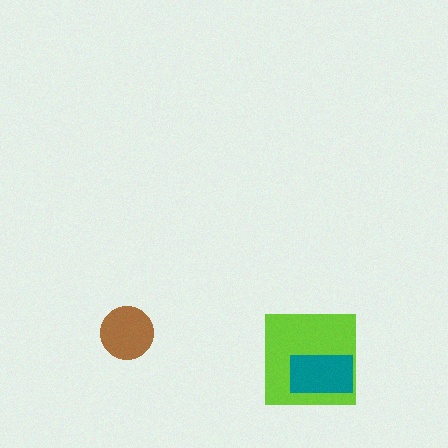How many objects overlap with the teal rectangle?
1 object overlaps with the teal rectangle.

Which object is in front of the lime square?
The teal rectangle is in front of the lime square.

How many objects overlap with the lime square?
1 object overlaps with the lime square.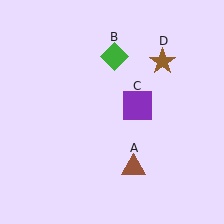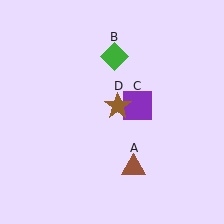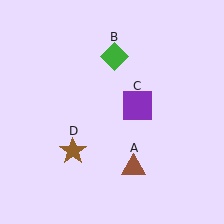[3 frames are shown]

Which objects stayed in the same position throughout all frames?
Brown triangle (object A) and green diamond (object B) and purple square (object C) remained stationary.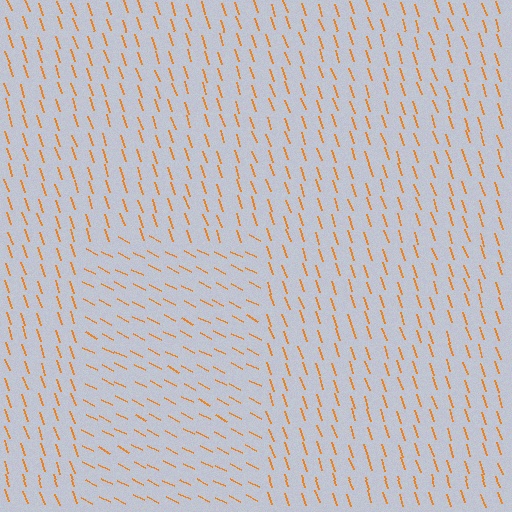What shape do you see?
I see a rectangle.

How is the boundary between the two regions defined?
The boundary is defined purely by a change in line orientation (approximately 45 degrees difference). All lines are the same color and thickness.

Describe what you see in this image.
The image is filled with small orange line segments. A rectangle region in the image has lines oriented differently from the surrounding lines, creating a visible texture boundary.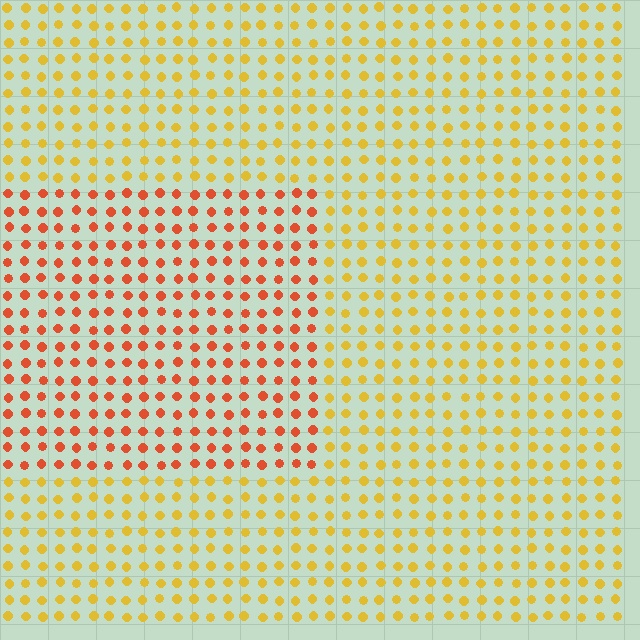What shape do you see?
I see a rectangle.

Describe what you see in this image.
The image is filled with small yellow elements in a uniform arrangement. A rectangle-shaped region is visible where the elements are tinted to a slightly different hue, forming a subtle color boundary.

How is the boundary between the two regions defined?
The boundary is defined purely by a slight shift in hue (about 37 degrees). Spacing, size, and orientation are identical on both sides.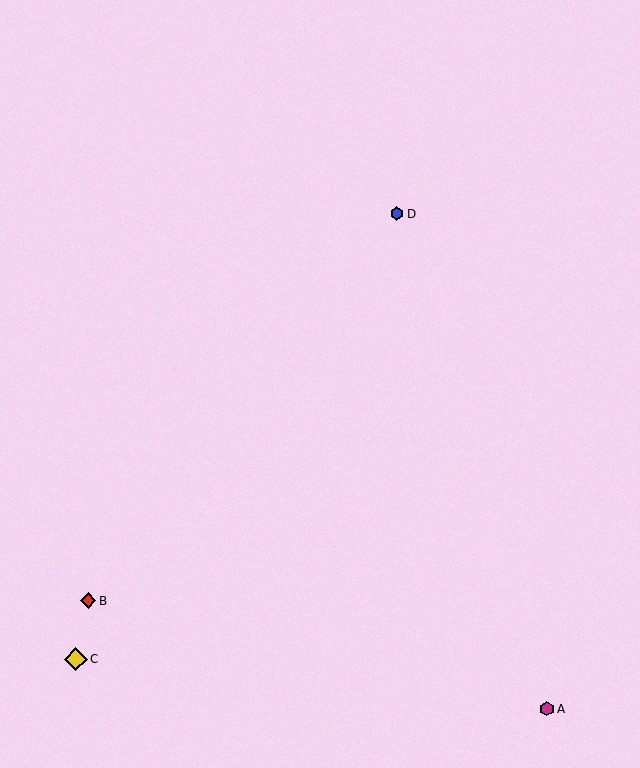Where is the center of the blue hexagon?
The center of the blue hexagon is at (397, 214).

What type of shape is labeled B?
Shape B is a red diamond.